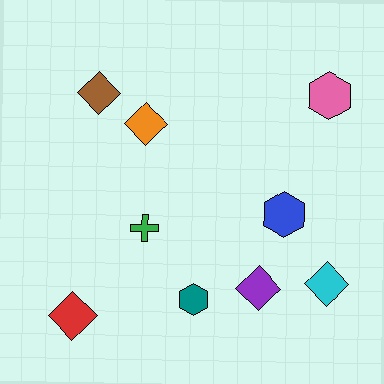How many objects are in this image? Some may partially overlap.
There are 9 objects.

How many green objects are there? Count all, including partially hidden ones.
There is 1 green object.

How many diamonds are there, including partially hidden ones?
There are 5 diamonds.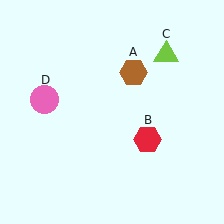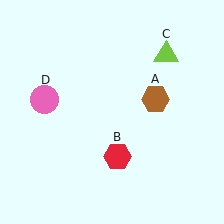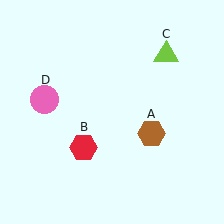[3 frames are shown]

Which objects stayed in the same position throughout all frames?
Lime triangle (object C) and pink circle (object D) remained stationary.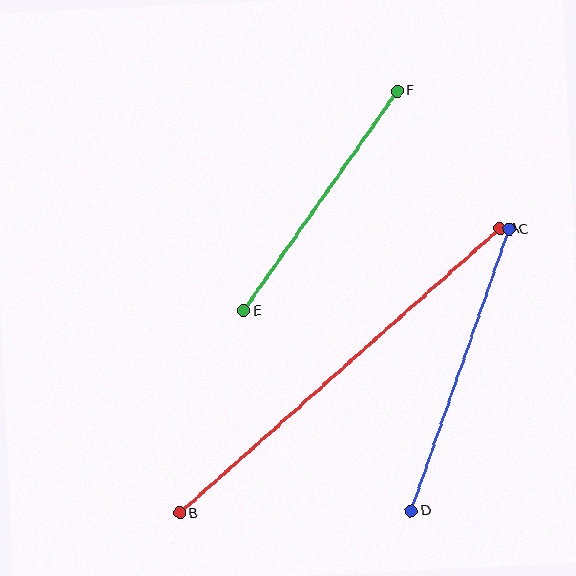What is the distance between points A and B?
The distance is approximately 428 pixels.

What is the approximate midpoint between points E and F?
The midpoint is at approximately (321, 201) pixels.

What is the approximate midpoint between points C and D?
The midpoint is at approximately (460, 370) pixels.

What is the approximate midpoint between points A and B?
The midpoint is at approximately (340, 371) pixels.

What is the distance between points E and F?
The distance is approximately 268 pixels.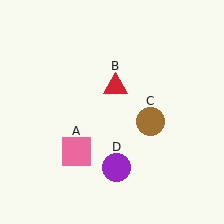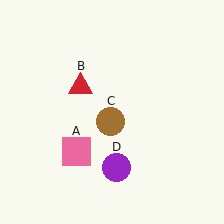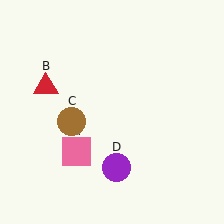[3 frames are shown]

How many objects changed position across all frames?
2 objects changed position: red triangle (object B), brown circle (object C).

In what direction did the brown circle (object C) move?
The brown circle (object C) moved left.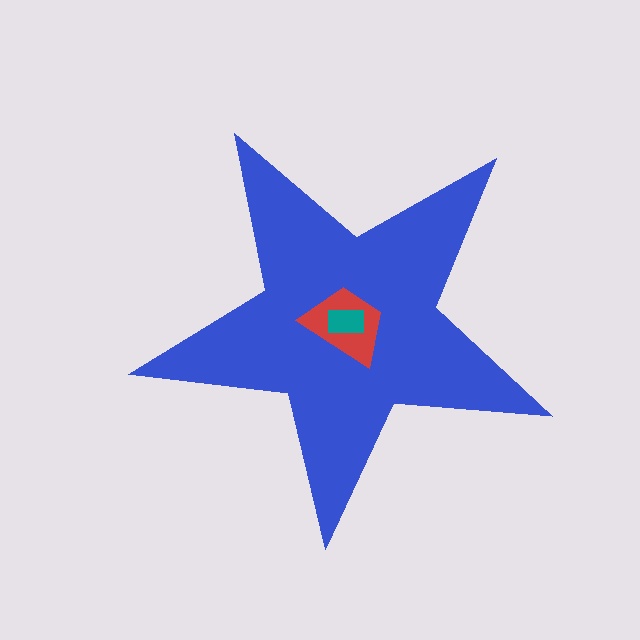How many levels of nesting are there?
3.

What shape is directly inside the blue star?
The red trapezoid.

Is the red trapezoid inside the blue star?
Yes.